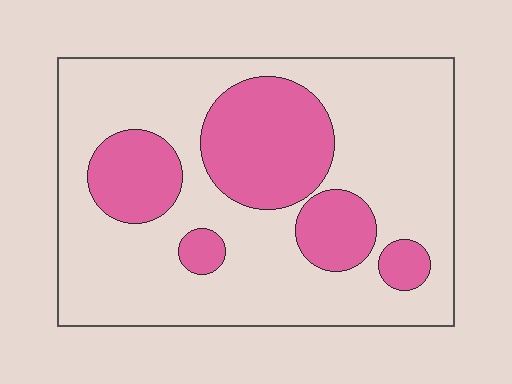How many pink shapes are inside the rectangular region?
5.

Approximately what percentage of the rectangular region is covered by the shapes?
Approximately 30%.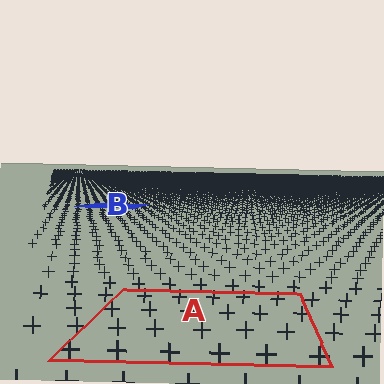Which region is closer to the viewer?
Region A is closer. The texture elements there are larger and more spread out.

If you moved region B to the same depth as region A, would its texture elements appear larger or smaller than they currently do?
They would appear larger. At a closer depth, the same texture elements are projected at a bigger on-screen size.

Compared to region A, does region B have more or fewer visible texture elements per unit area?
Region B has more texture elements per unit area — they are packed more densely because it is farther away.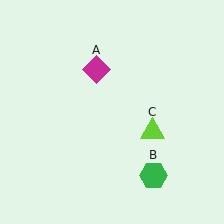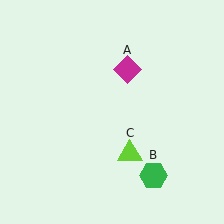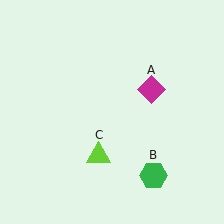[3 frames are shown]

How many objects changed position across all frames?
2 objects changed position: magenta diamond (object A), lime triangle (object C).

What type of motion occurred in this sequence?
The magenta diamond (object A), lime triangle (object C) rotated clockwise around the center of the scene.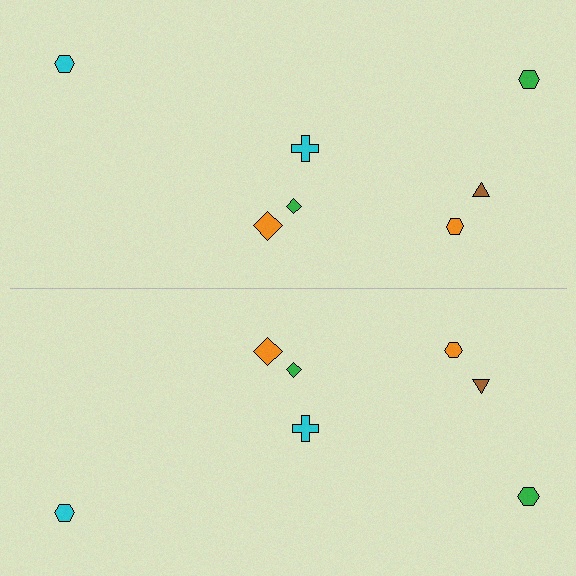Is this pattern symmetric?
Yes, this pattern has bilateral (reflection) symmetry.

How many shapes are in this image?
There are 14 shapes in this image.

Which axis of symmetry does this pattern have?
The pattern has a horizontal axis of symmetry running through the center of the image.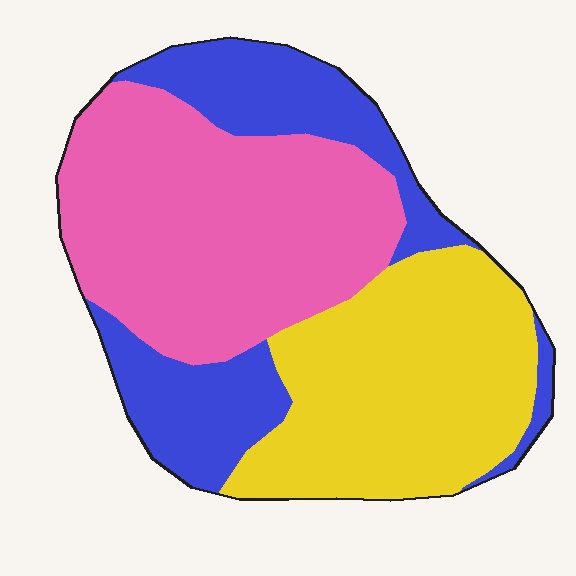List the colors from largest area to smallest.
From largest to smallest: pink, yellow, blue.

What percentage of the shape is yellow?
Yellow takes up about one third (1/3) of the shape.